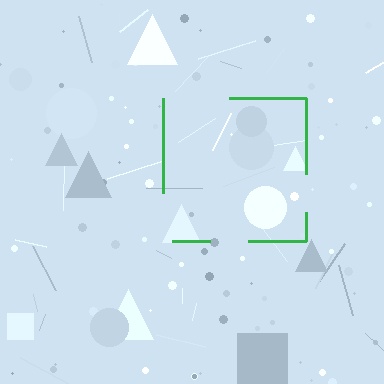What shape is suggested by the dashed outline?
The dashed outline suggests a square.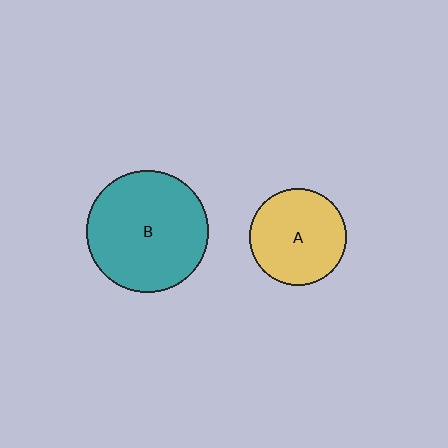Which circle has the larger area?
Circle B (teal).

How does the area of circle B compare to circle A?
Approximately 1.6 times.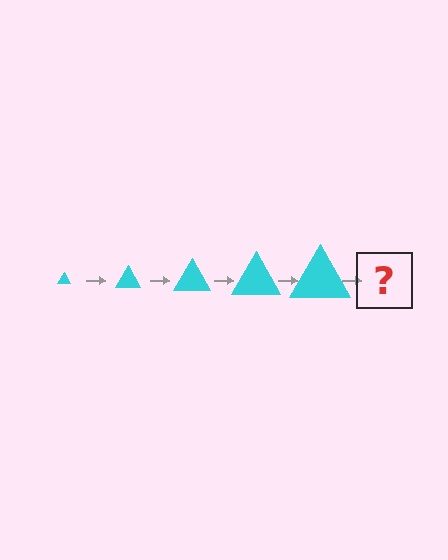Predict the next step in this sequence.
The next step is a cyan triangle, larger than the previous one.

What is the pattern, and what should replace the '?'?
The pattern is that the triangle gets progressively larger each step. The '?' should be a cyan triangle, larger than the previous one.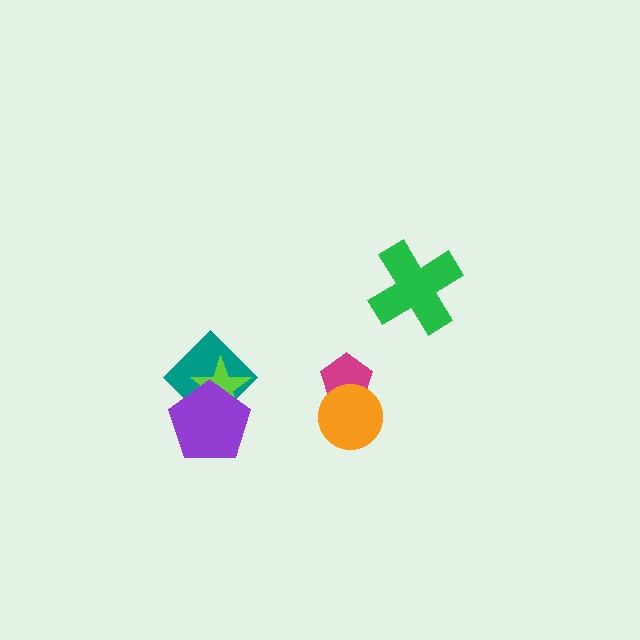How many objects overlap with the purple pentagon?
2 objects overlap with the purple pentagon.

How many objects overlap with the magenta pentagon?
1 object overlaps with the magenta pentagon.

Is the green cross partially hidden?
No, no other shape covers it.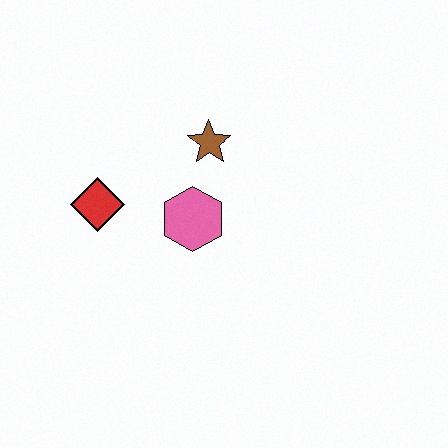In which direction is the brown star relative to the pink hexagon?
The brown star is above the pink hexagon.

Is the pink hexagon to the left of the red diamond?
No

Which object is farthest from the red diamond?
The brown star is farthest from the red diamond.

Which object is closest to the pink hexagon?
The brown star is closest to the pink hexagon.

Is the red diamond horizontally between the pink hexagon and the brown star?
No